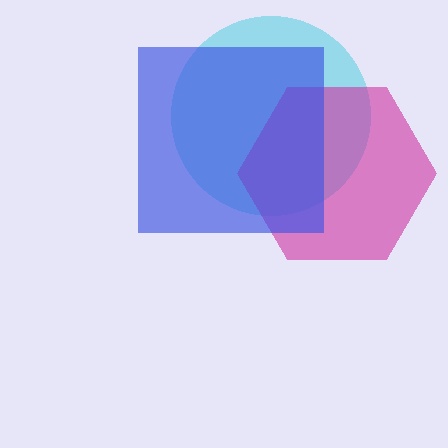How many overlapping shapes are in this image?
There are 3 overlapping shapes in the image.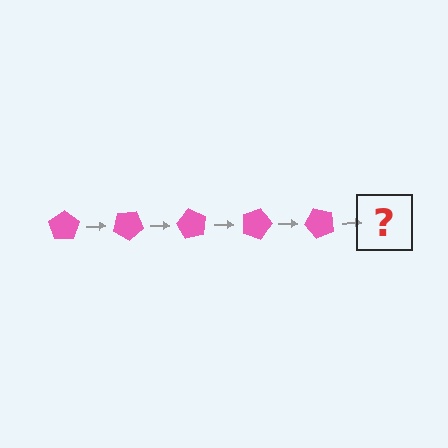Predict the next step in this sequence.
The next step is a pink pentagon rotated 150 degrees.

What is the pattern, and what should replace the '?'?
The pattern is that the pentagon rotates 30 degrees each step. The '?' should be a pink pentagon rotated 150 degrees.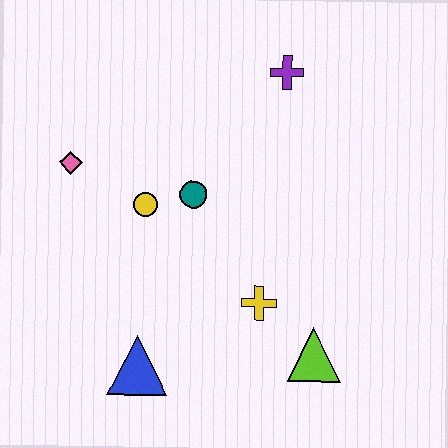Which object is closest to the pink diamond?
The yellow circle is closest to the pink diamond.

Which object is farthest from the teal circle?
The lime triangle is farthest from the teal circle.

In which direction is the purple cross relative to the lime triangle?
The purple cross is above the lime triangle.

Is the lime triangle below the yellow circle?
Yes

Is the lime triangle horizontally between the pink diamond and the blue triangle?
No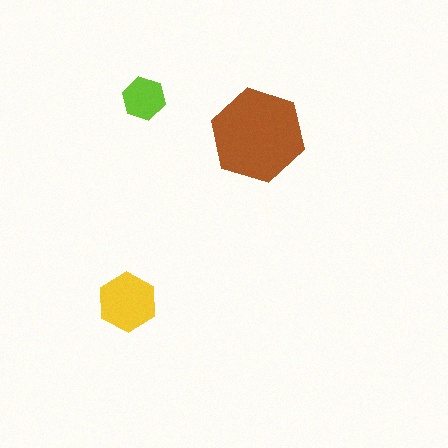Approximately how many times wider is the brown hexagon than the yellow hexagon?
About 1.5 times wider.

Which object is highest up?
The lime hexagon is topmost.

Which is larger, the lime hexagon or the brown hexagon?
The brown one.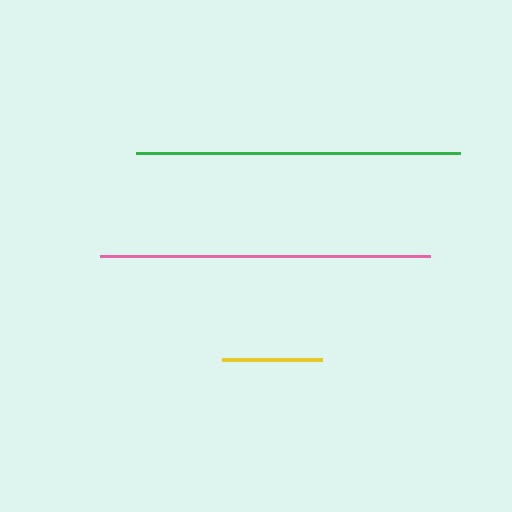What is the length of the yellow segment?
The yellow segment is approximately 100 pixels long.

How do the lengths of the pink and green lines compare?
The pink and green lines are approximately the same length.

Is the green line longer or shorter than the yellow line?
The green line is longer than the yellow line.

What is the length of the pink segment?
The pink segment is approximately 330 pixels long.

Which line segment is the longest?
The pink line is the longest at approximately 330 pixels.